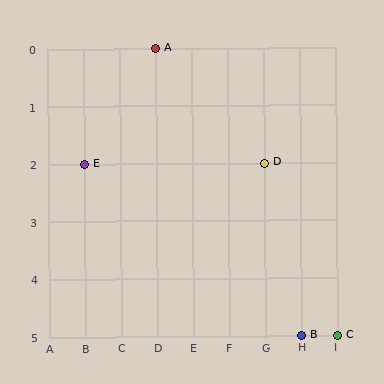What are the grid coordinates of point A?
Point A is at grid coordinates (D, 0).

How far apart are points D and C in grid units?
Points D and C are 2 columns and 3 rows apart (about 3.6 grid units diagonally).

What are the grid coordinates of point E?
Point E is at grid coordinates (B, 2).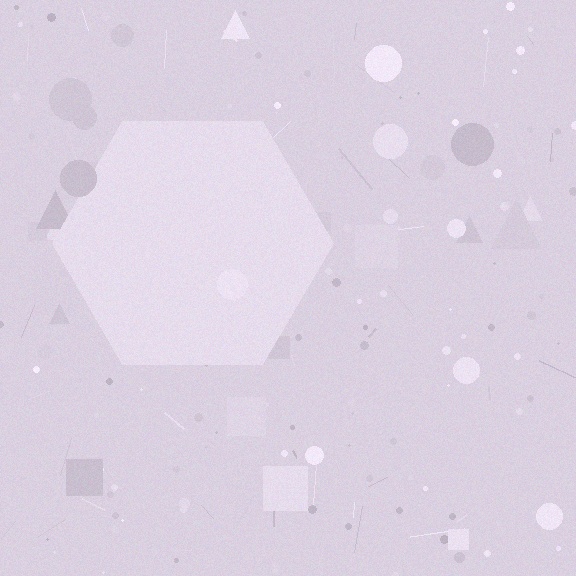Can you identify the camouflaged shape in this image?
The camouflaged shape is a hexagon.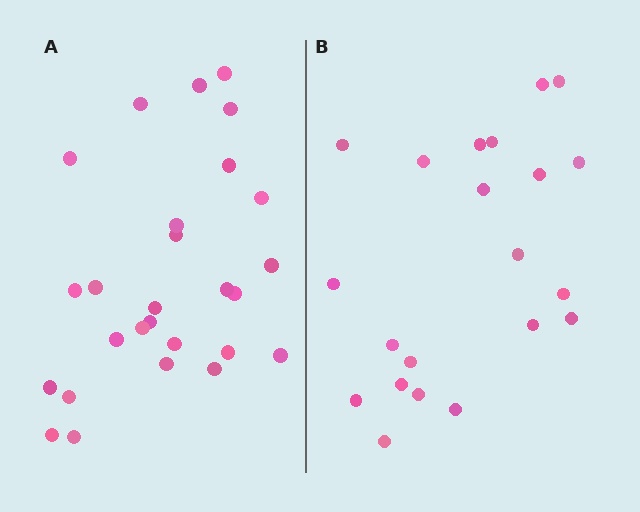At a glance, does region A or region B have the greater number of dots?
Region A (the left region) has more dots.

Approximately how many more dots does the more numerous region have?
Region A has about 6 more dots than region B.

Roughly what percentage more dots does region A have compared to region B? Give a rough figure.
About 30% more.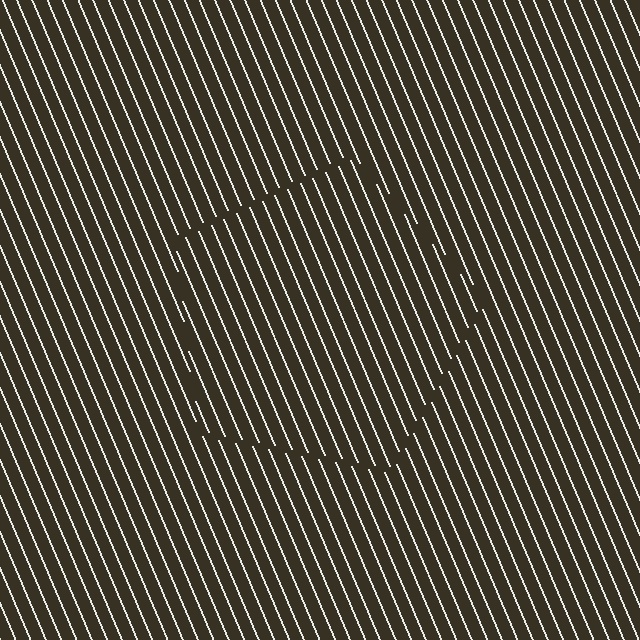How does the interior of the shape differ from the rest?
The interior of the shape contains the same grating, shifted by half a period — the contour is defined by the phase discontinuity where line-ends from the inner and outer gratings abut.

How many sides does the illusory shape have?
5 sides — the line-ends trace a pentagon.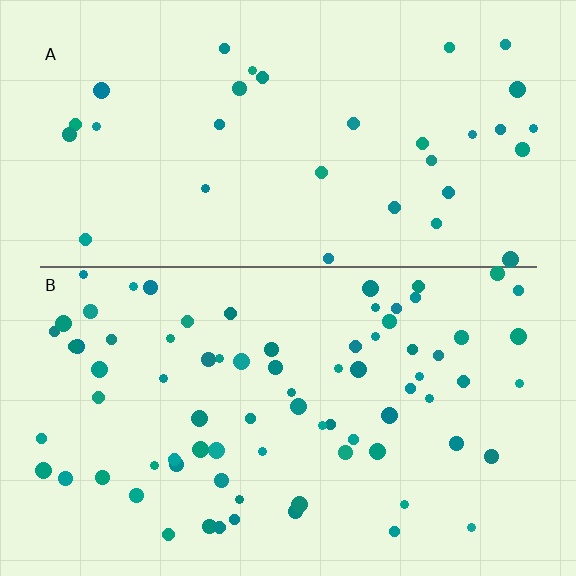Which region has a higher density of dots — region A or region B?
B (the bottom).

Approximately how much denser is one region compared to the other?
Approximately 2.3× — region B over region A.